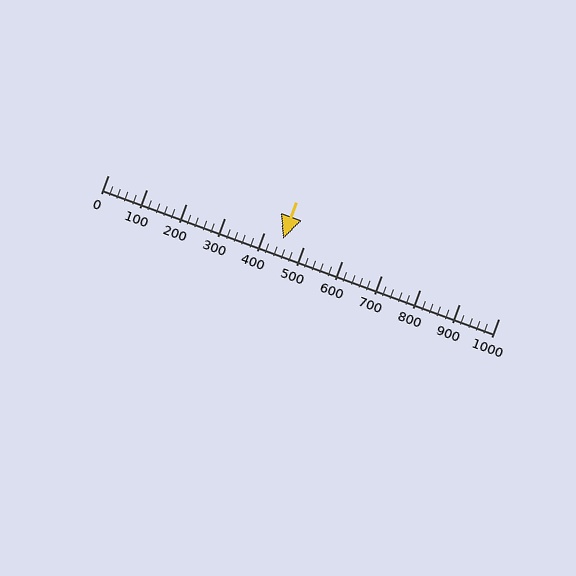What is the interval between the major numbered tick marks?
The major tick marks are spaced 100 units apart.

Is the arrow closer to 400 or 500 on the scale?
The arrow is closer to 400.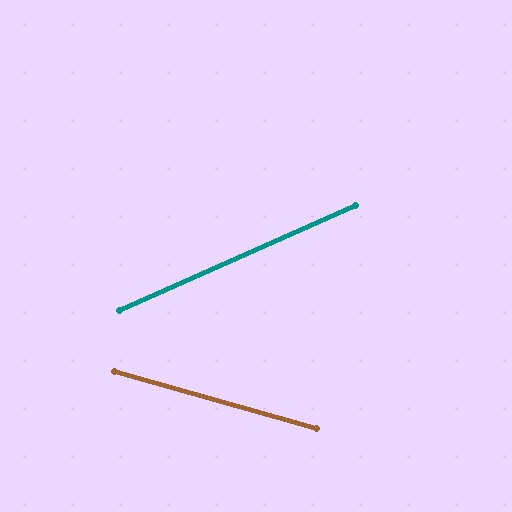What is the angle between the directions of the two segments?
Approximately 40 degrees.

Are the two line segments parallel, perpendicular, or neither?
Neither parallel nor perpendicular — they differ by about 40°.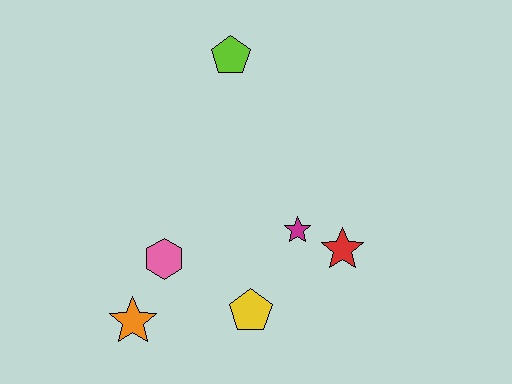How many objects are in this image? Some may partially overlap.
There are 6 objects.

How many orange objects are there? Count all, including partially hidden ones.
There is 1 orange object.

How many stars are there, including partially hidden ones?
There are 3 stars.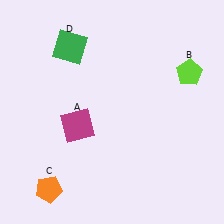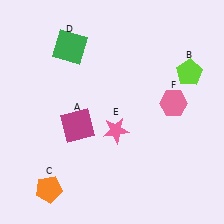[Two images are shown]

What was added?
A pink star (E), a pink hexagon (F) were added in Image 2.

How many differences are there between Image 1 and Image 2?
There are 2 differences between the two images.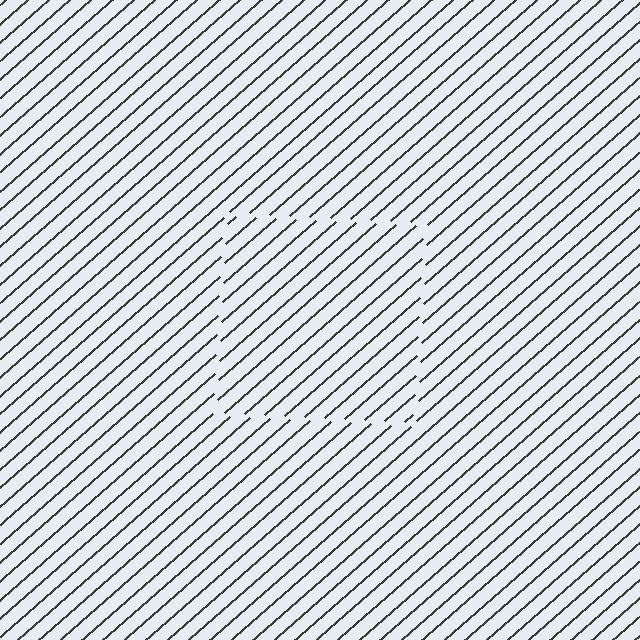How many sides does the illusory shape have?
4 sides — the line-ends trace a square.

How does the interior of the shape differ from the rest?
The interior of the shape contains the same grating, shifted by half a period — the contour is defined by the phase discontinuity where line-ends from the inner and outer gratings abut.